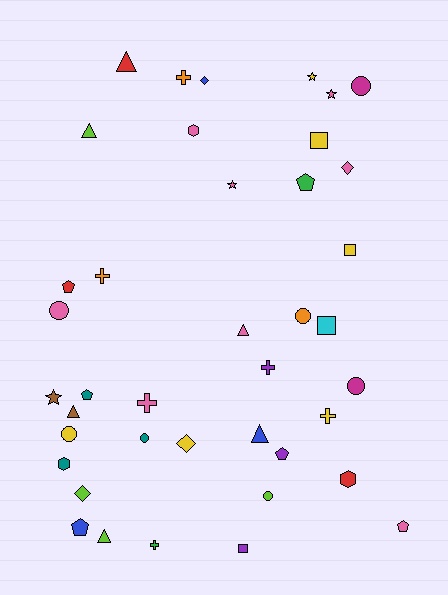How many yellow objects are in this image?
There are 6 yellow objects.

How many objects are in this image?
There are 40 objects.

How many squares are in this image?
There are 4 squares.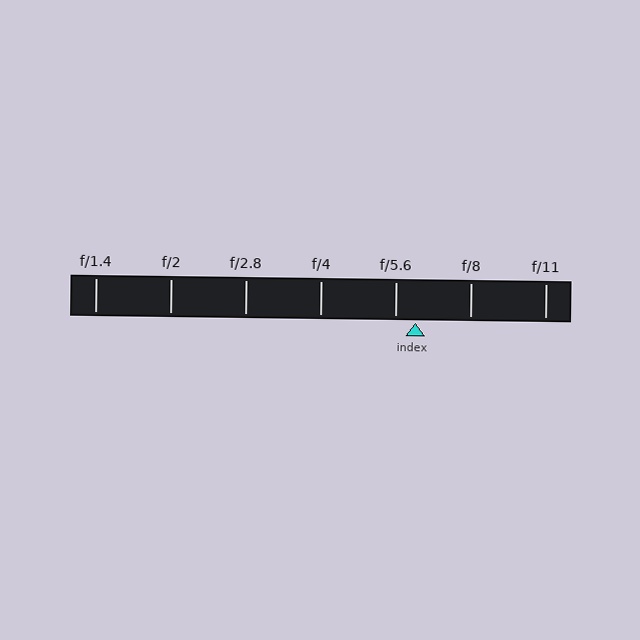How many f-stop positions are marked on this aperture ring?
There are 7 f-stop positions marked.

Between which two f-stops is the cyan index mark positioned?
The index mark is between f/5.6 and f/8.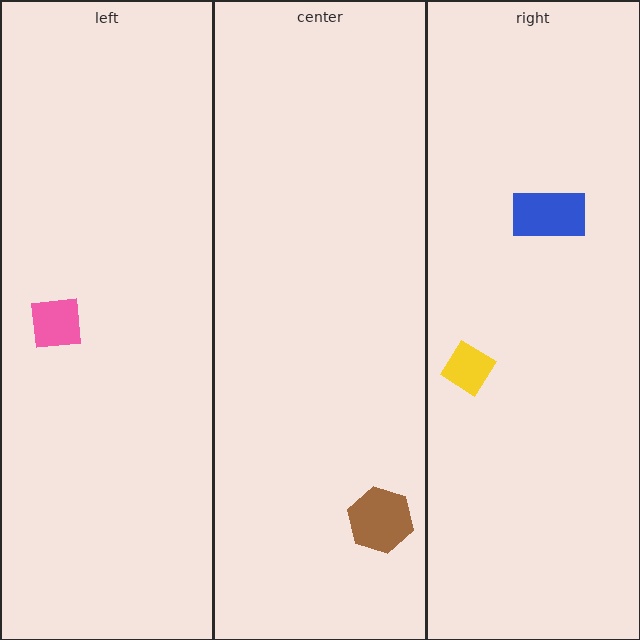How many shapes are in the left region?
1.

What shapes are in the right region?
The blue rectangle, the yellow diamond.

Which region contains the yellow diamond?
The right region.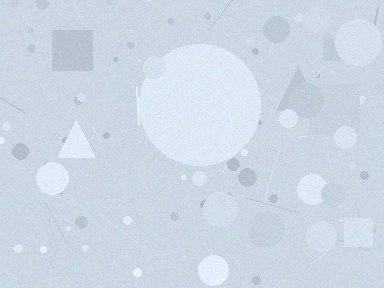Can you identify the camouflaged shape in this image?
The camouflaged shape is a circle.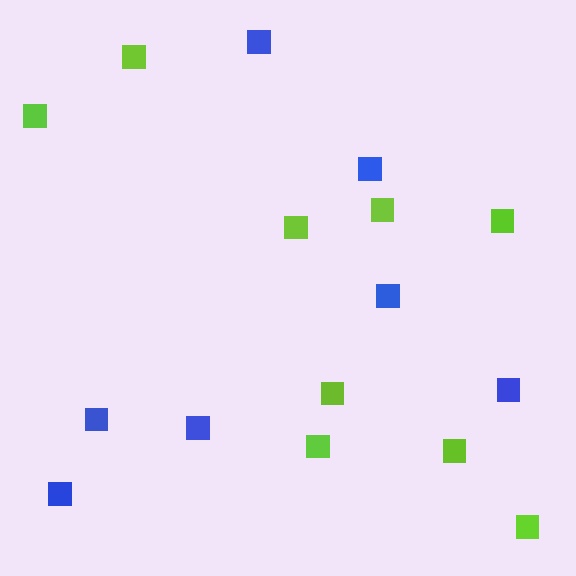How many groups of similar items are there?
There are 2 groups: one group of lime squares (9) and one group of blue squares (7).